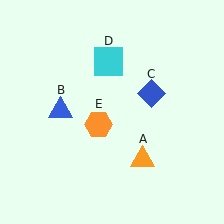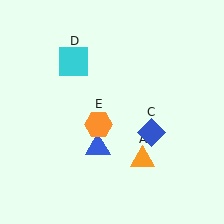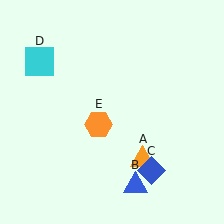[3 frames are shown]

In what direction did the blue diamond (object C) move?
The blue diamond (object C) moved down.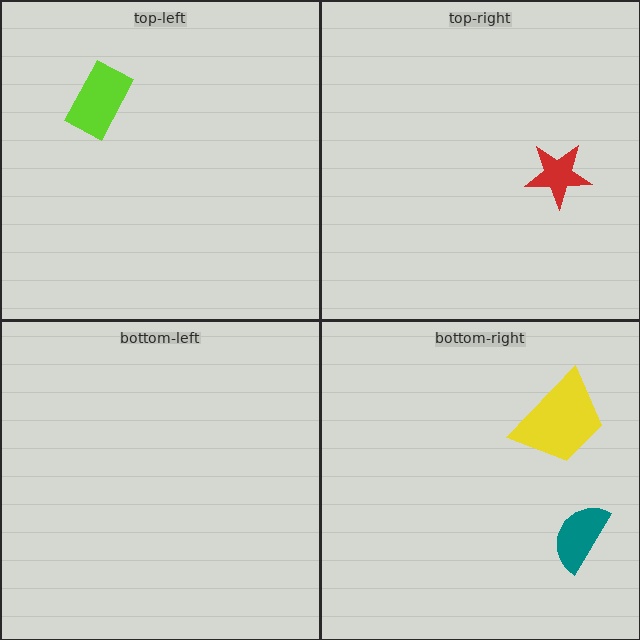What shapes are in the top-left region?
The lime rectangle.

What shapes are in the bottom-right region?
The yellow trapezoid, the teal semicircle.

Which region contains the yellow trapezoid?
The bottom-right region.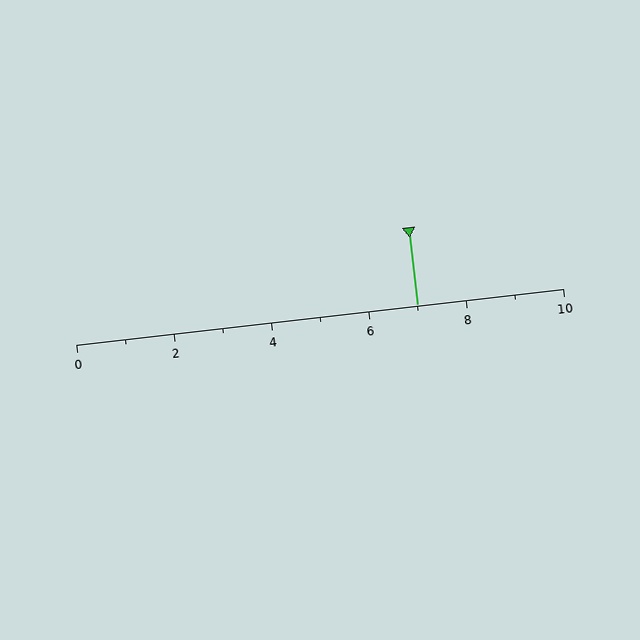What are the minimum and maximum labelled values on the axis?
The axis runs from 0 to 10.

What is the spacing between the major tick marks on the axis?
The major ticks are spaced 2 apart.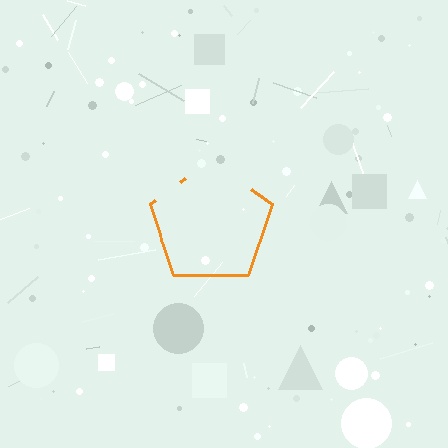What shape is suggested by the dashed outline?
The dashed outline suggests a pentagon.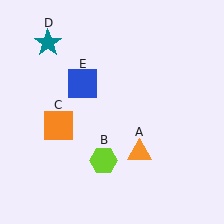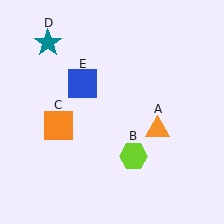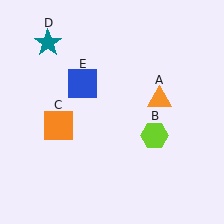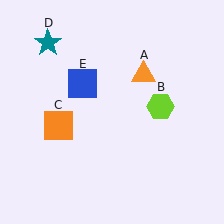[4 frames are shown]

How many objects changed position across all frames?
2 objects changed position: orange triangle (object A), lime hexagon (object B).